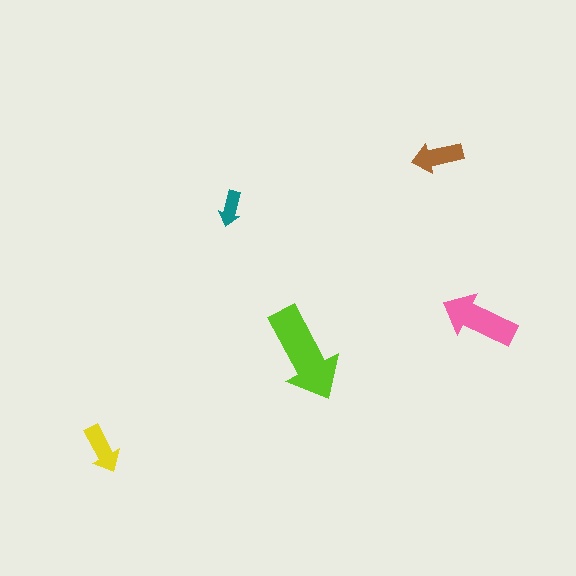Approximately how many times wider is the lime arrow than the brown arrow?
About 2 times wider.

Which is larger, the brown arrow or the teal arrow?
The brown one.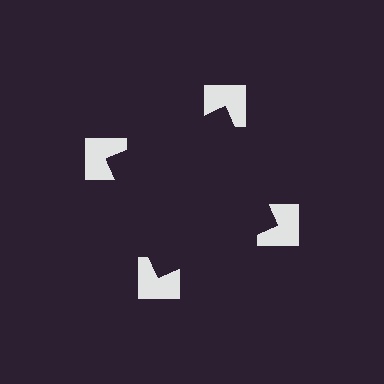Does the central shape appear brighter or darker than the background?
It typically appears slightly darker than the background, even though no actual brightness change is drawn.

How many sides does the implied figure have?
4 sides.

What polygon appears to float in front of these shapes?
An illusory square — its edges are inferred from the aligned wedge cuts in the notched squares, not physically drawn.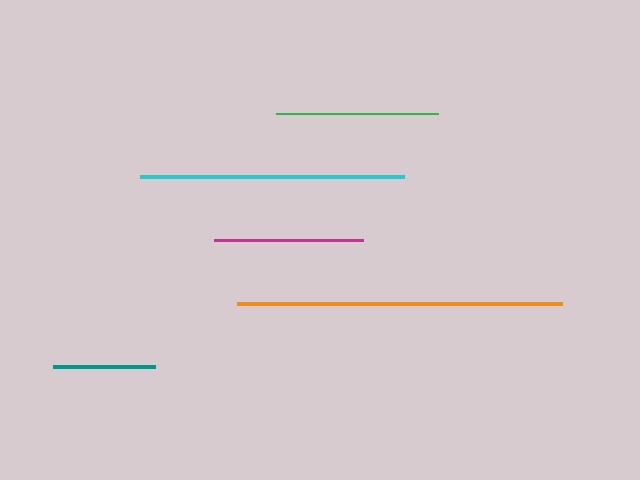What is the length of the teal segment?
The teal segment is approximately 101 pixels long.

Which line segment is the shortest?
The teal line is the shortest at approximately 101 pixels.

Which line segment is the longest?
The orange line is the longest at approximately 325 pixels.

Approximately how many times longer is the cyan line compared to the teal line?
The cyan line is approximately 2.6 times the length of the teal line.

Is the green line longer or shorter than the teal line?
The green line is longer than the teal line.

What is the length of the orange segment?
The orange segment is approximately 325 pixels long.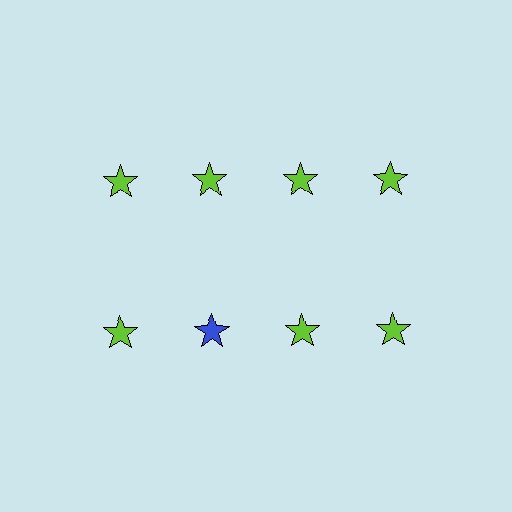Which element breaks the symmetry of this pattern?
The blue star in the second row, second from left column breaks the symmetry. All other shapes are lime stars.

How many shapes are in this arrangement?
There are 8 shapes arranged in a grid pattern.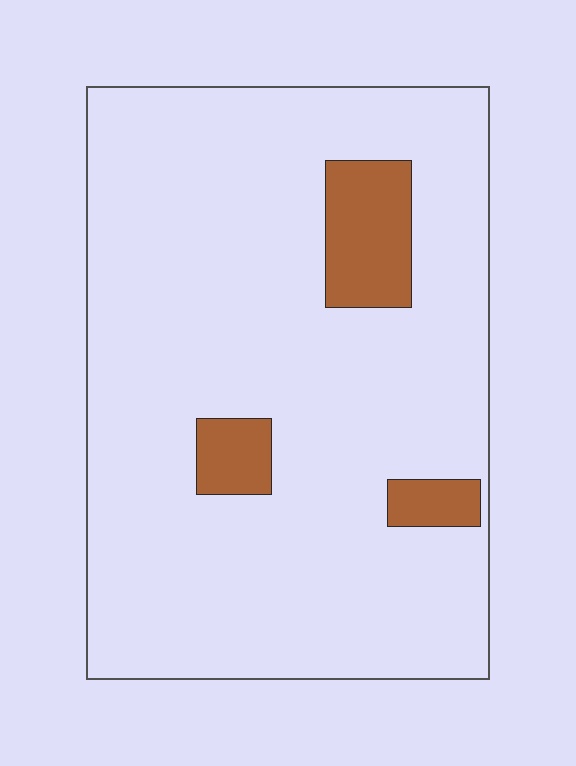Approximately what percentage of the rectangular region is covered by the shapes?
Approximately 10%.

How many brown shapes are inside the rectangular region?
3.